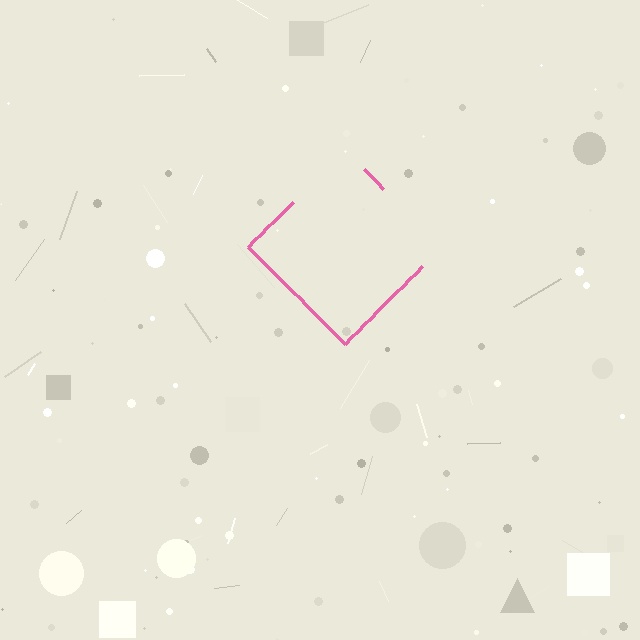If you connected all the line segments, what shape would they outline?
They would outline a diamond.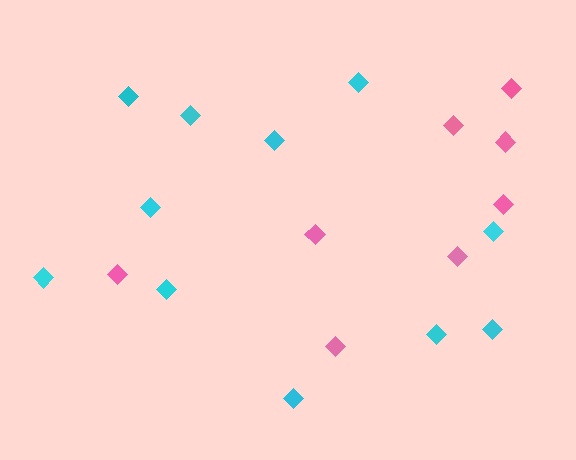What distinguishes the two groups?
There are 2 groups: one group of cyan diamonds (11) and one group of pink diamonds (8).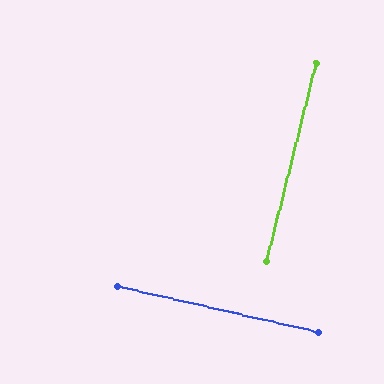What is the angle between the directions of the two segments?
Approximately 89 degrees.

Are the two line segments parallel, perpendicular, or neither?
Perpendicular — they meet at approximately 89°.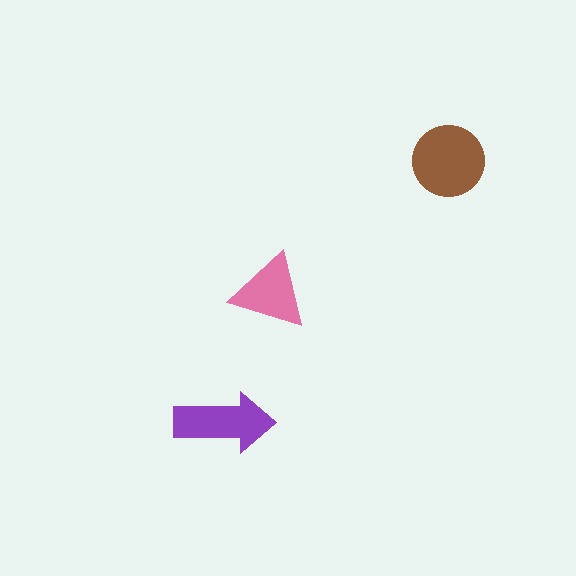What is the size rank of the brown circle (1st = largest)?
1st.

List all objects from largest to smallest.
The brown circle, the purple arrow, the pink triangle.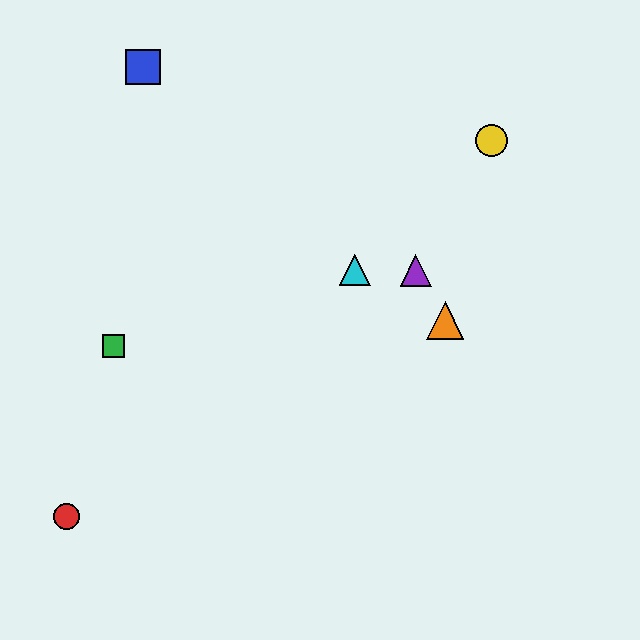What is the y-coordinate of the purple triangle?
The purple triangle is at y≈270.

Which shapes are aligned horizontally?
The purple triangle, the cyan triangle are aligned horizontally.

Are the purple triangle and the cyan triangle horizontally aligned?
Yes, both are at y≈270.